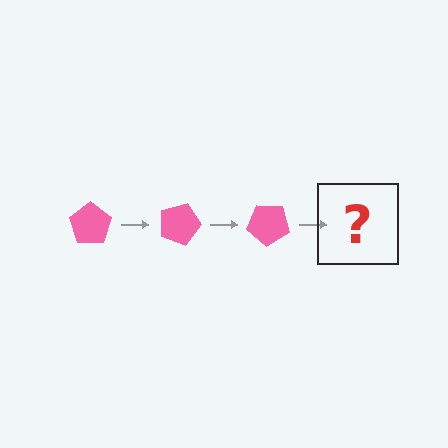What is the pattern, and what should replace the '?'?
The pattern is that the pentagon rotates 20 degrees each step. The '?' should be a pink pentagon rotated 60 degrees.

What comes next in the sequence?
The next element should be a pink pentagon rotated 60 degrees.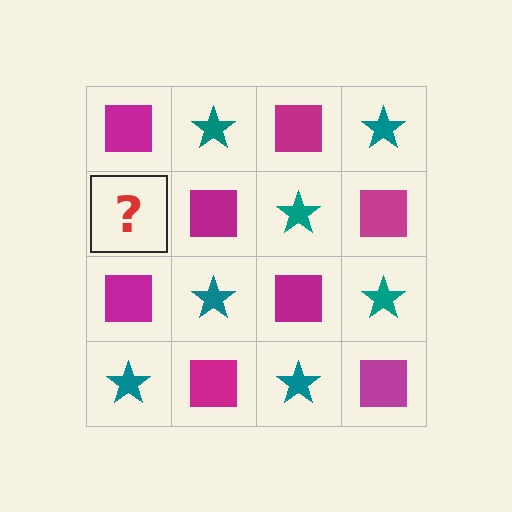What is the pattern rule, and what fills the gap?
The rule is that it alternates magenta square and teal star in a checkerboard pattern. The gap should be filled with a teal star.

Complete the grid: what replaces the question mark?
The question mark should be replaced with a teal star.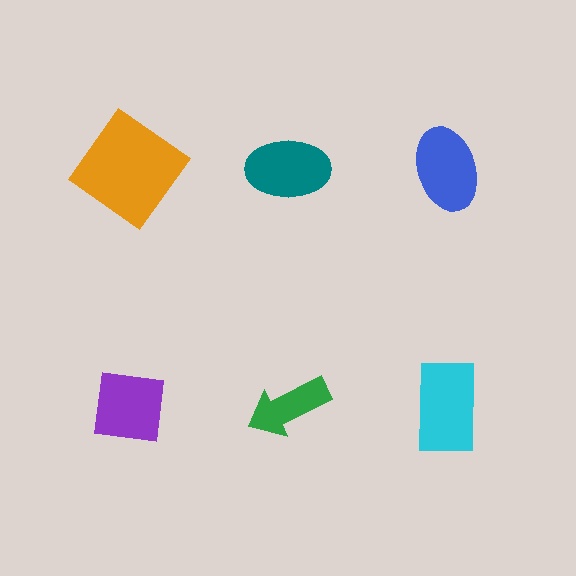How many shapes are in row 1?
3 shapes.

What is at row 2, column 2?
A green arrow.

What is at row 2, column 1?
A purple square.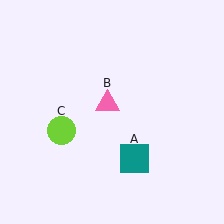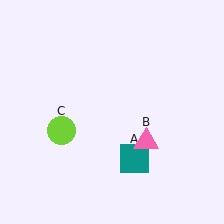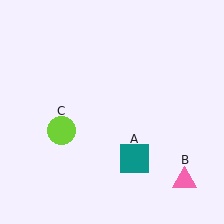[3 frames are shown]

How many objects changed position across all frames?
1 object changed position: pink triangle (object B).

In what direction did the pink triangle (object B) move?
The pink triangle (object B) moved down and to the right.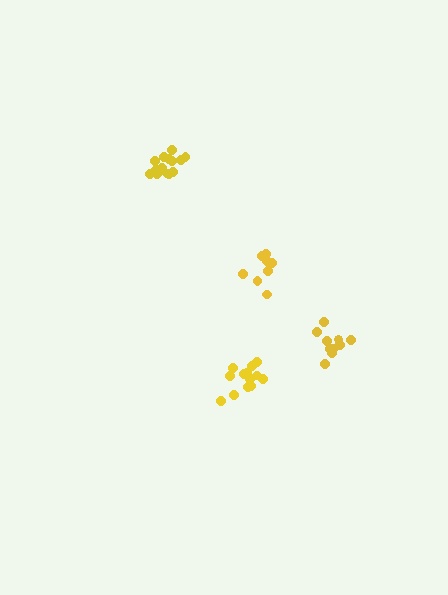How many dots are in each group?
Group 1: 10 dots, Group 2: 13 dots, Group 3: 14 dots, Group 4: 9 dots (46 total).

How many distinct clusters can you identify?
There are 4 distinct clusters.